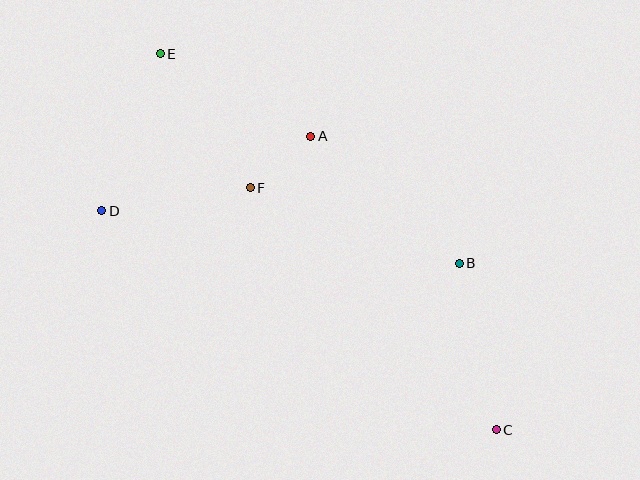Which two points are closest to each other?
Points A and F are closest to each other.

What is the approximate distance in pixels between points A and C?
The distance between A and C is approximately 347 pixels.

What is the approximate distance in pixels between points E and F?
The distance between E and F is approximately 161 pixels.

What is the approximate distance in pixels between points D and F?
The distance between D and F is approximately 151 pixels.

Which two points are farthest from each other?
Points C and E are farthest from each other.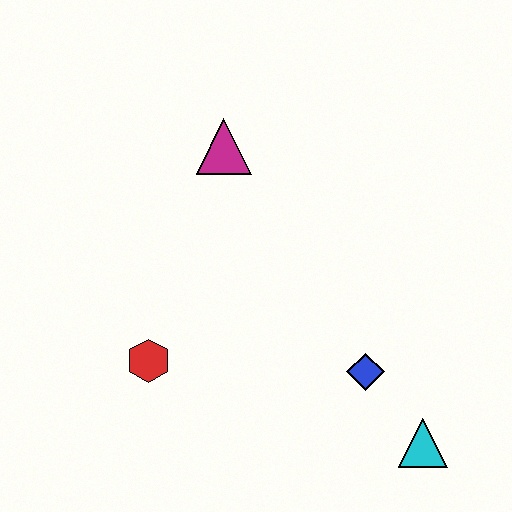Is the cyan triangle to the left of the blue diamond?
No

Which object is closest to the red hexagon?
The blue diamond is closest to the red hexagon.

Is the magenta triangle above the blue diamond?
Yes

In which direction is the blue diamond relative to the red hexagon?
The blue diamond is to the right of the red hexagon.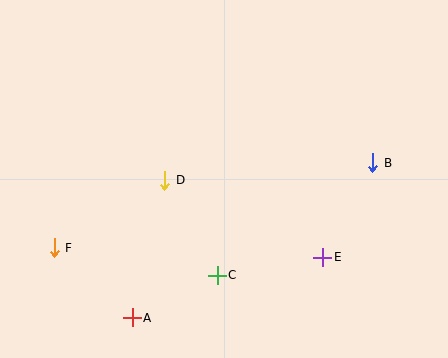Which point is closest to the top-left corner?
Point D is closest to the top-left corner.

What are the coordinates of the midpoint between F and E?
The midpoint between F and E is at (188, 253).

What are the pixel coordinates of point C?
Point C is at (217, 275).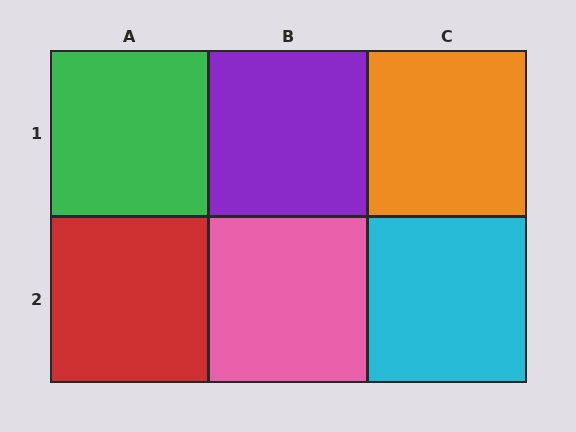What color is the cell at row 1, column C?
Orange.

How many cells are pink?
1 cell is pink.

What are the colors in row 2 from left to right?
Red, pink, cyan.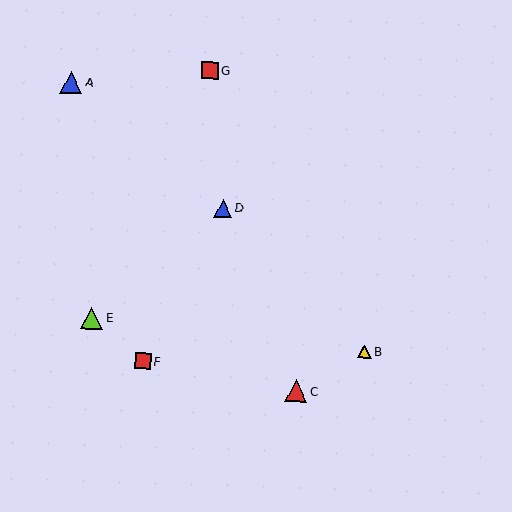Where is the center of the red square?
The center of the red square is at (210, 71).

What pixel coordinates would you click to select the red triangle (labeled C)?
Click at (296, 391) to select the red triangle C.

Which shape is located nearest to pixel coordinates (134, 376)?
The red square (labeled F) at (143, 361) is nearest to that location.